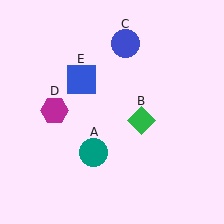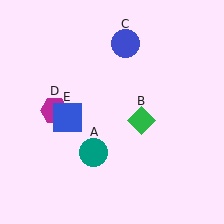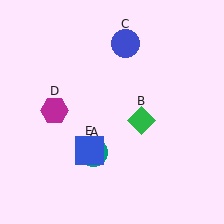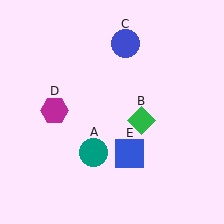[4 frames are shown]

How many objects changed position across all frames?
1 object changed position: blue square (object E).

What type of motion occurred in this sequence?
The blue square (object E) rotated counterclockwise around the center of the scene.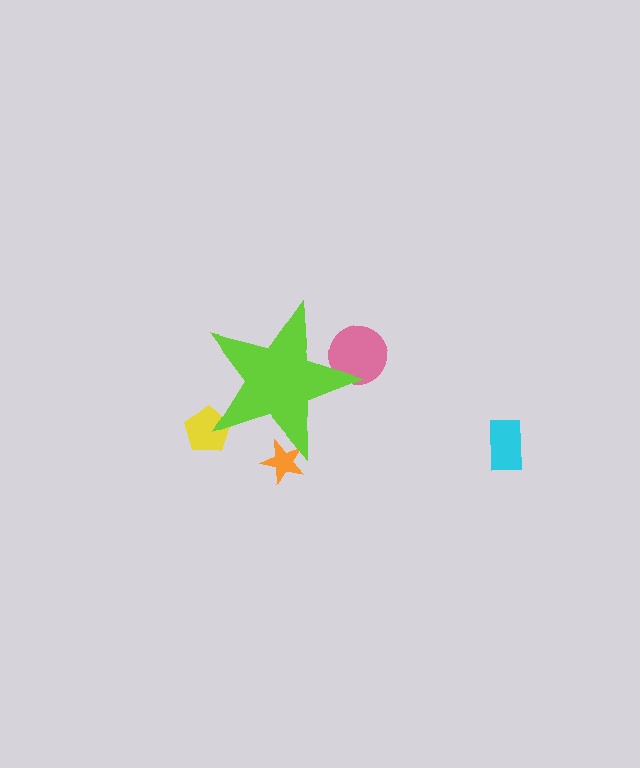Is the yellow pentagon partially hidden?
Yes, the yellow pentagon is partially hidden behind the lime star.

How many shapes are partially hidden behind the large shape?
3 shapes are partially hidden.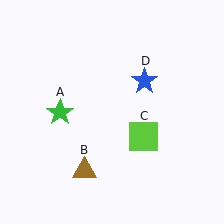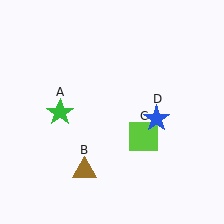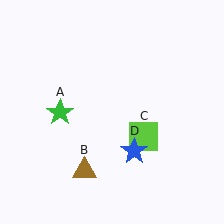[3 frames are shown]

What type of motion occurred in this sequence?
The blue star (object D) rotated clockwise around the center of the scene.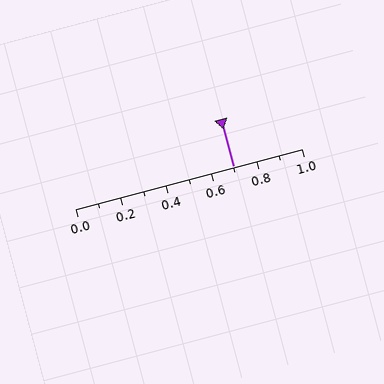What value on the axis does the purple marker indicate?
The marker indicates approximately 0.7.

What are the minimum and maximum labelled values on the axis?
The axis runs from 0.0 to 1.0.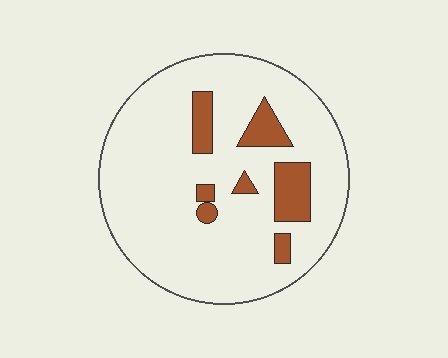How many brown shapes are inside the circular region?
7.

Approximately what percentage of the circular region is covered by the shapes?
Approximately 15%.